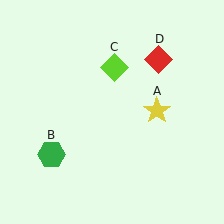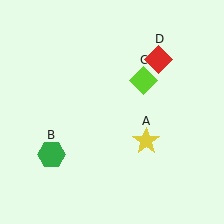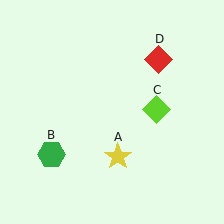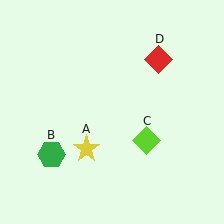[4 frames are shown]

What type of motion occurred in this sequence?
The yellow star (object A), lime diamond (object C) rotated clockwise around the center of the scene.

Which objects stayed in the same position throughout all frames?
Green hexagon (object B) and red diamond (object D) remained stationary.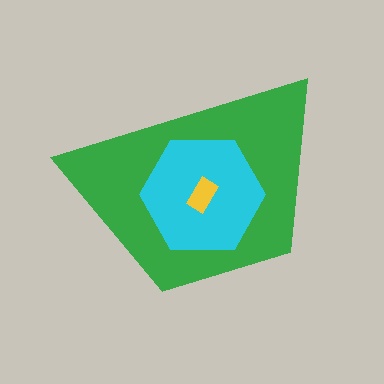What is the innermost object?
The yellow rectangle.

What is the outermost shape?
The green trapezoid.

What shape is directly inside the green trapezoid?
The cyan hexagon.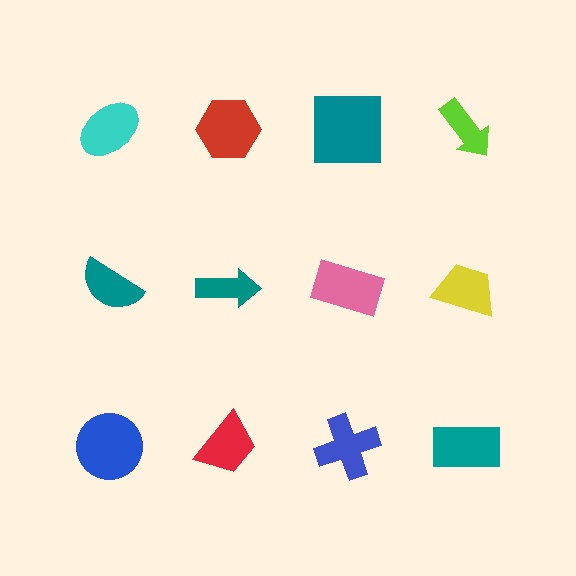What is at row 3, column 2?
A red trapezoid.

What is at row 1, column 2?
A red hexagon.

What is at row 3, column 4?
A teal rectangle.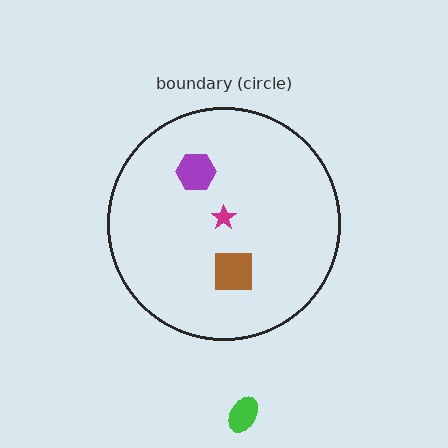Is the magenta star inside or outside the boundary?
Inside.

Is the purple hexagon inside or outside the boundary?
Inside.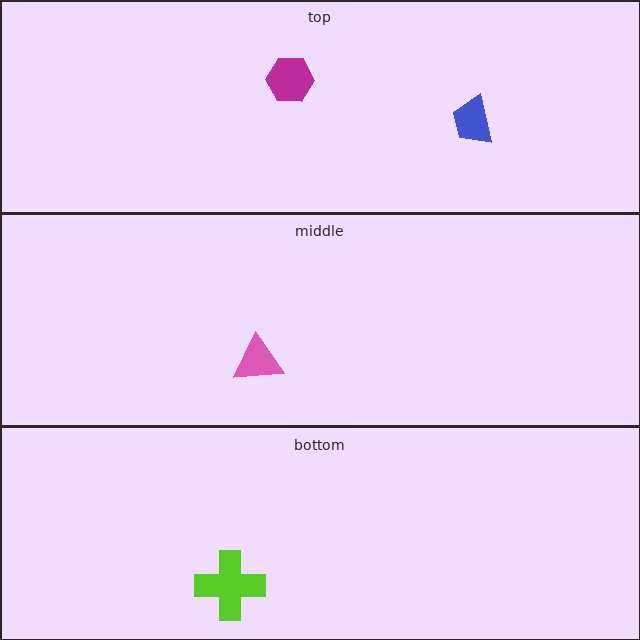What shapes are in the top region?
The magenta hexagon, the blue trapezoid.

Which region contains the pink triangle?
The middle region.